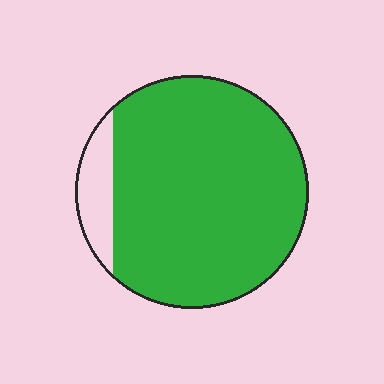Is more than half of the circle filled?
Yes.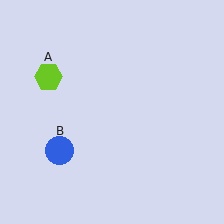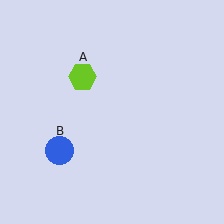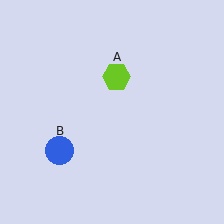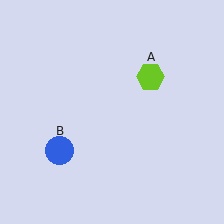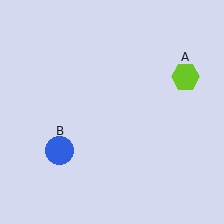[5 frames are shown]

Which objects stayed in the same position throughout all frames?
Blue circle (object B) remained stationary.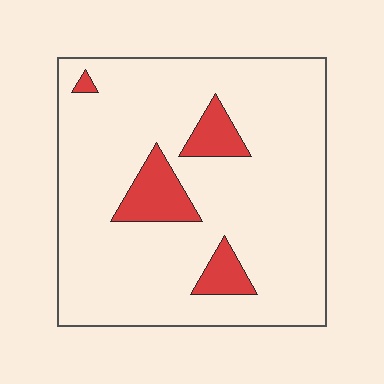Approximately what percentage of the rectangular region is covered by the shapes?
Approximately 10%.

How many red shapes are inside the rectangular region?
4.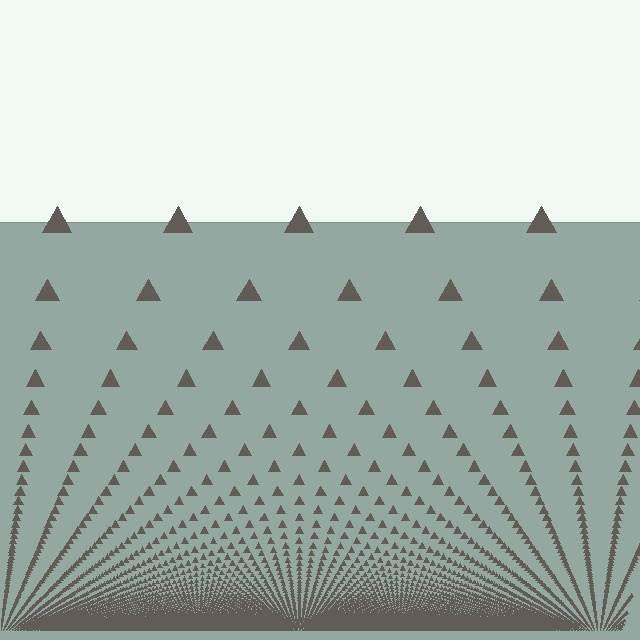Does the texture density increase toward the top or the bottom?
Density increases toward the bottom.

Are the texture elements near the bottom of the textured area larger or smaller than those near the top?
Smaller. The gradient is inverted — elements near the bottom are smaller and denser.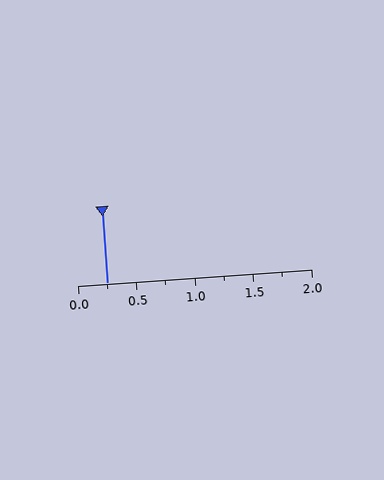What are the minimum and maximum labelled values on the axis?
The axis runs from 0.0 to 2.0.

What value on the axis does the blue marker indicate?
The marker indicates approximately 0.25.